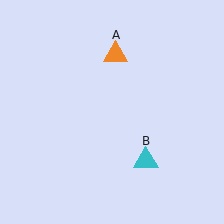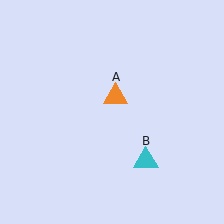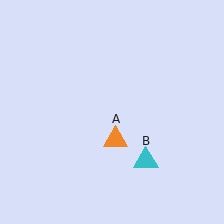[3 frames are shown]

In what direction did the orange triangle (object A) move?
The orange triangle (object A) moved down.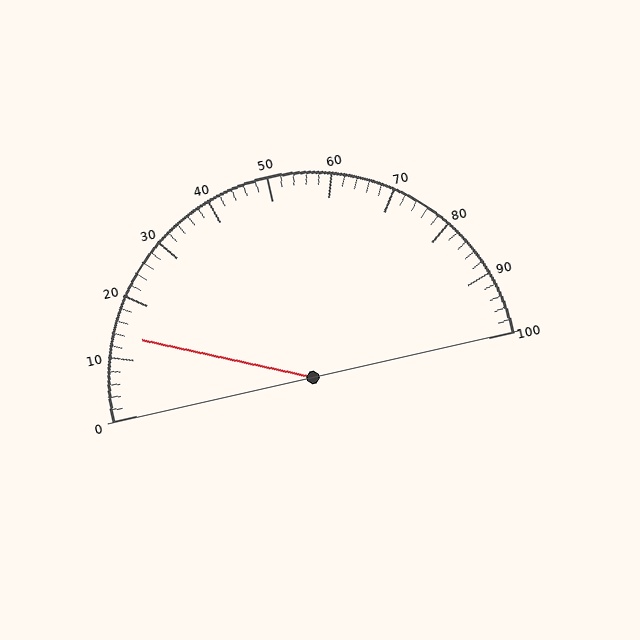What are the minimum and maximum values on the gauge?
The gauge ranges from 0 to 100.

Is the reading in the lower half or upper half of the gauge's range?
The reading is in the lower half of the range (0 to 100).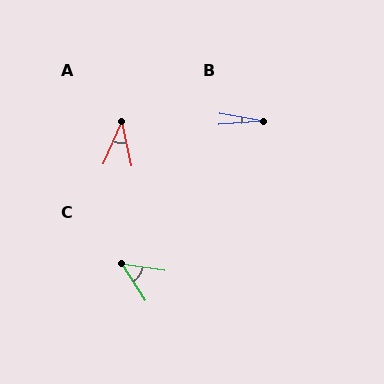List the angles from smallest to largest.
B (15°), A (36°), C (48°).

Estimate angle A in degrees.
Approximately 36 degrees.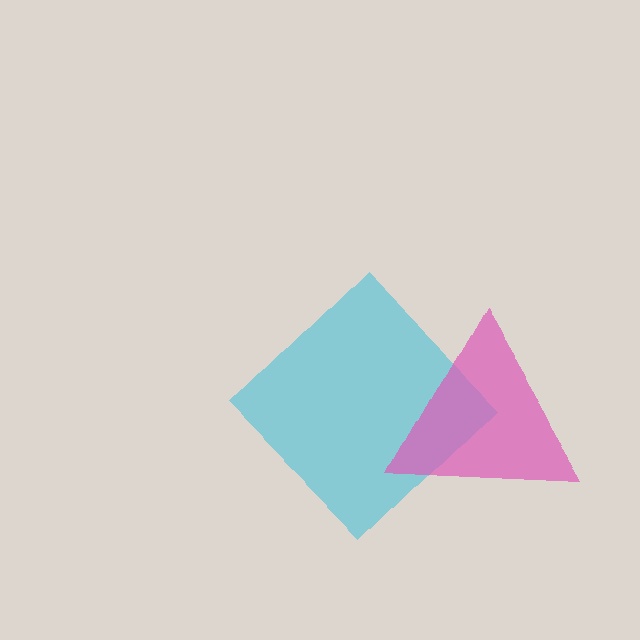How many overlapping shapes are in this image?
There are 2 overlapping shapes in the image.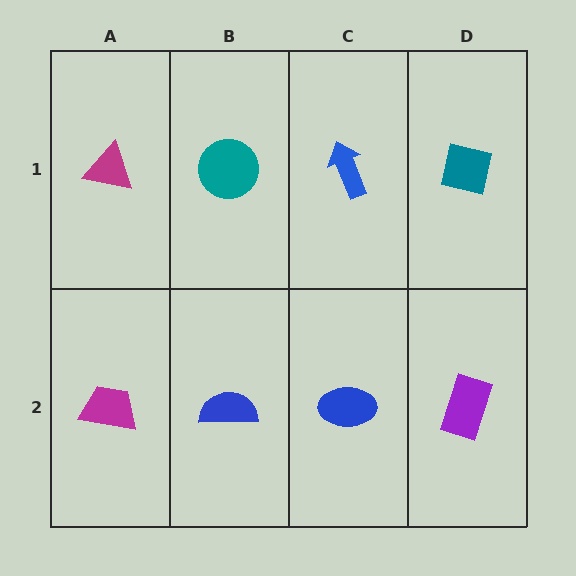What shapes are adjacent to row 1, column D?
A purple rectangle (row 2, column D), a blue arrow (row 1, column C).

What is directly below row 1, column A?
A magenta trapezoid.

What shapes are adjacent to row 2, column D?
A teal square (row 1, column D), a blue ellipse (row 2, column C).